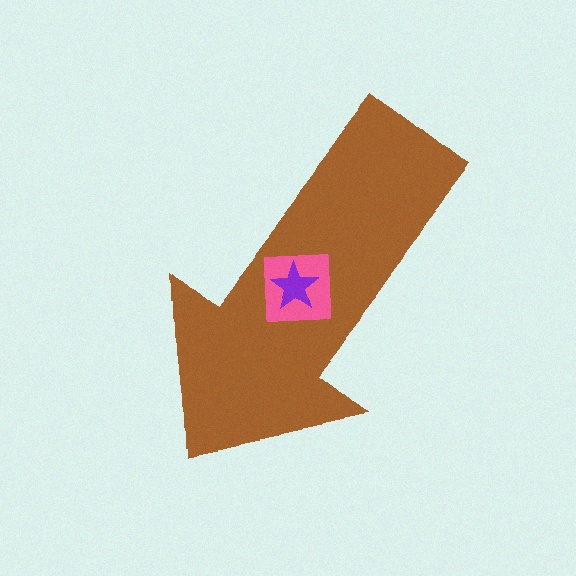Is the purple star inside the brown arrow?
Yes.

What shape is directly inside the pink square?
The purple star.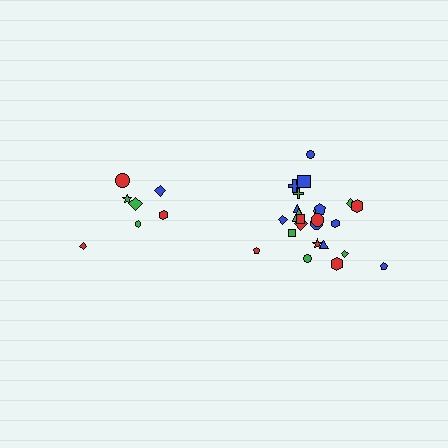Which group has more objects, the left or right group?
The right group.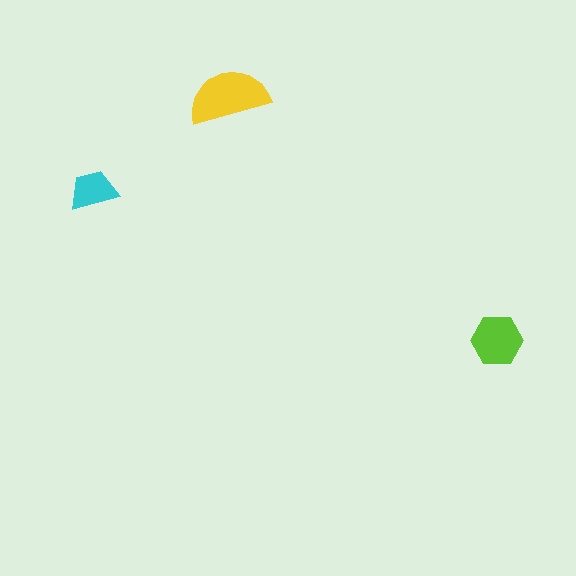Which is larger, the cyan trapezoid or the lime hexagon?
The lime hexagon.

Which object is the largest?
The yellow semicircle.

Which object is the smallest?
The cyan trapezoid.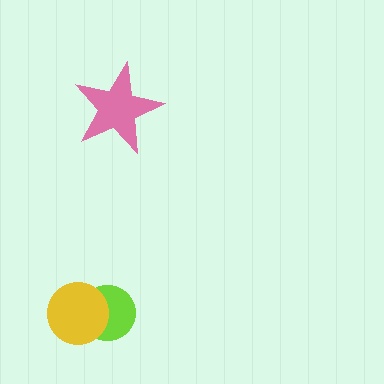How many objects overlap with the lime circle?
1 object overlaps with the lime circle.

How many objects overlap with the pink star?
0 objects overlap with the pink star.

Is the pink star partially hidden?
No, no other shape covers it.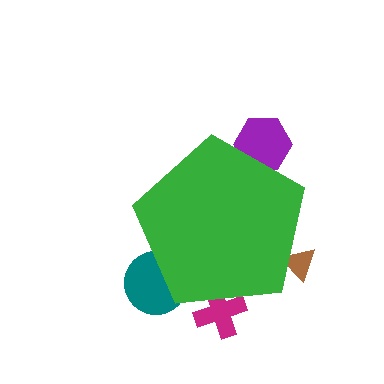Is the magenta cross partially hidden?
Yes, the magenta cross is partially hidden behind the green pentagon.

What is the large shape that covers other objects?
A green pentagon.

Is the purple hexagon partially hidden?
Yes, the purple hexagon is partially hidden behind the green pentagon.